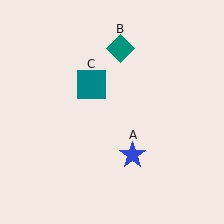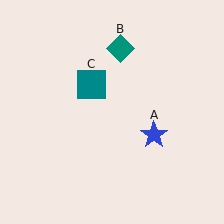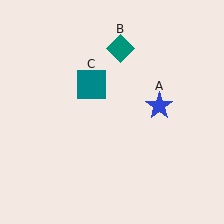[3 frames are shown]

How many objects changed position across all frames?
1 object changed position: blue star (object A).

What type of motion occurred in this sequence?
The blue star (object A) rotated counterclockwise around the center of the scene.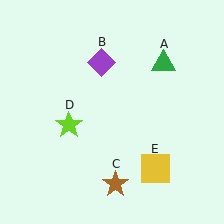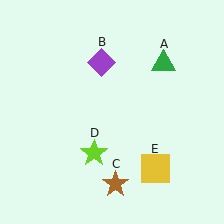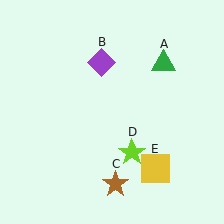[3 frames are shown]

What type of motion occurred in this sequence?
The lime star (object D) rotated counterclockwise around the center of the scene.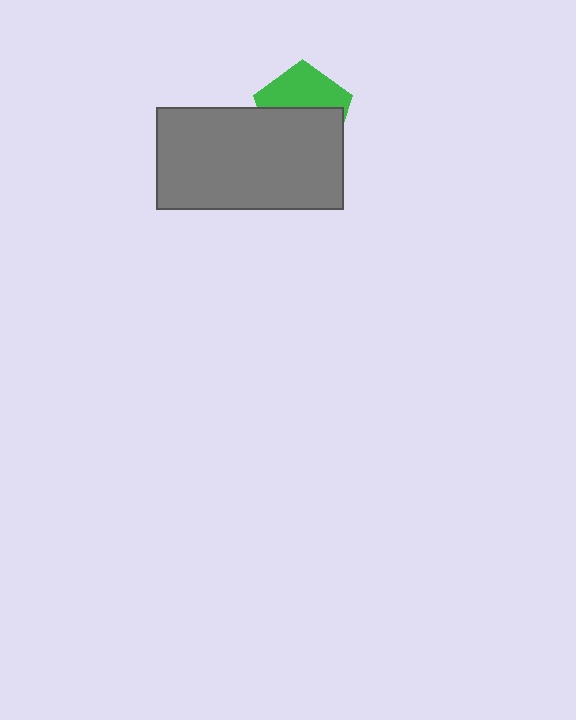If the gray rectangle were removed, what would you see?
You would see the complete green pentagon.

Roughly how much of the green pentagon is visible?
About half of it is visible (roughly 45%).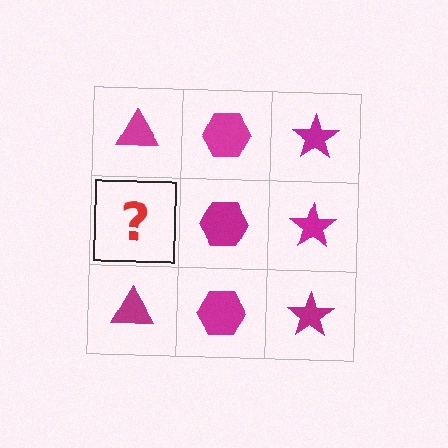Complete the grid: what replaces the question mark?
The question mark should be replaced with a magenta triangle.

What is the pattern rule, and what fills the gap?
The rule is that each column has a consistent shape. The gap should be filled with a magenta triangle.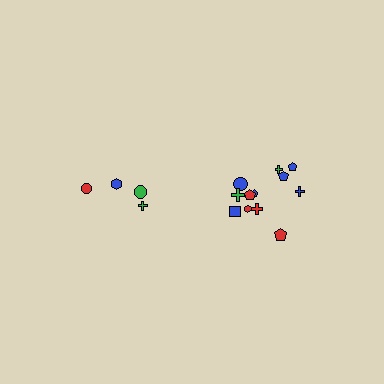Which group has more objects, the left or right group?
The right group.